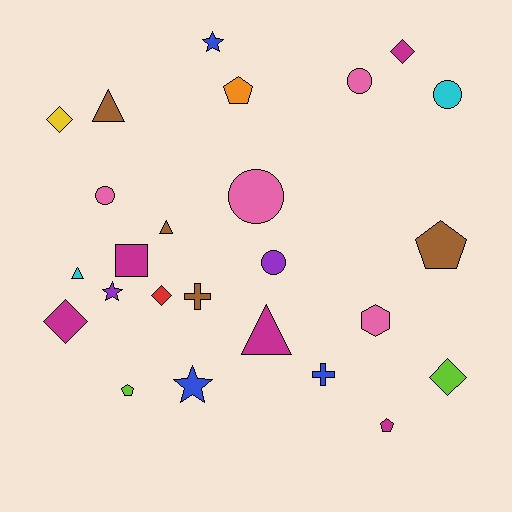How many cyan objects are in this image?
There are 2 cyan objects.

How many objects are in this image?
There are 25 objects.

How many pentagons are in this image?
There are 4 pentagons.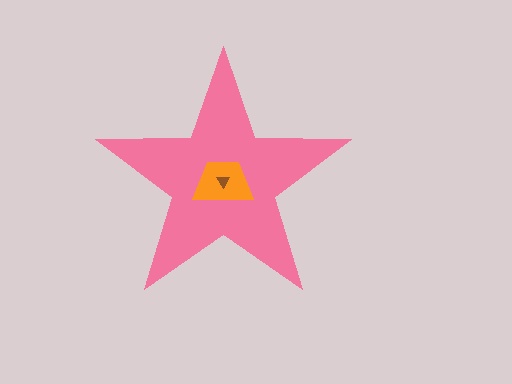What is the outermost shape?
The pink star.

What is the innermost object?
The brown triangle.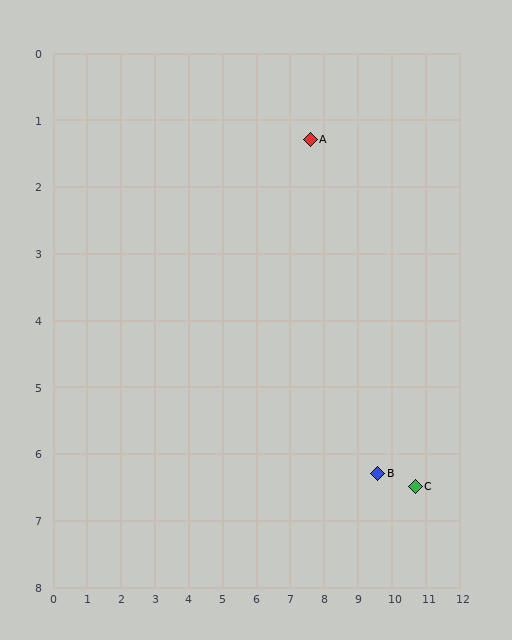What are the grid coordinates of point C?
Point C is at approximately (10.7, 6.5).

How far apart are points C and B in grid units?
Points C and B are about 1.1 grid units apart.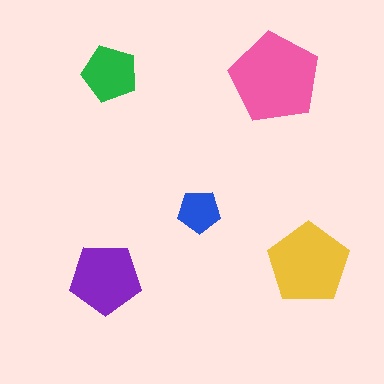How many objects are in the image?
There are 5 objects in the image.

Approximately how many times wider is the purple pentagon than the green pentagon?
About 1.5 times wider.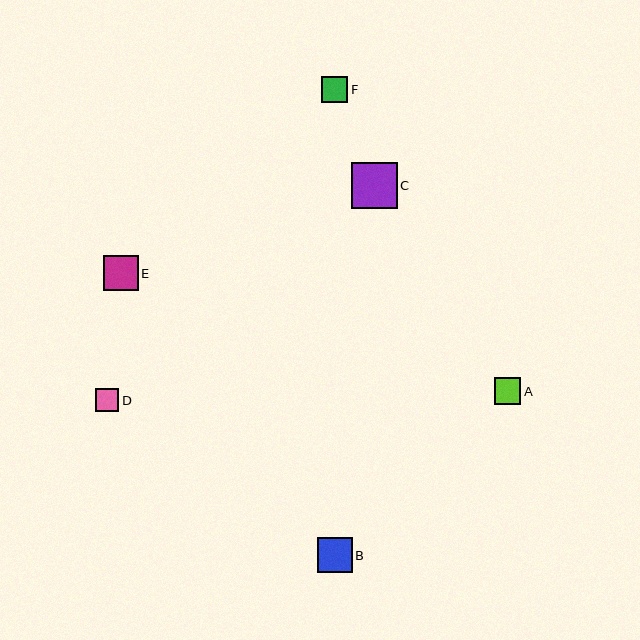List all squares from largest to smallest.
From largest to smallest: C, E, B, A, F, D.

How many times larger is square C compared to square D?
Square C is approximately 2.0 times the size of square D.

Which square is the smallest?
Square D is the smallest with a size of approximately 23 pixels.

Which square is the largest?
Square C is the largest with a size of approximately 45 pixels.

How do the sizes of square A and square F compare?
Square A and square F are approximately the same size.